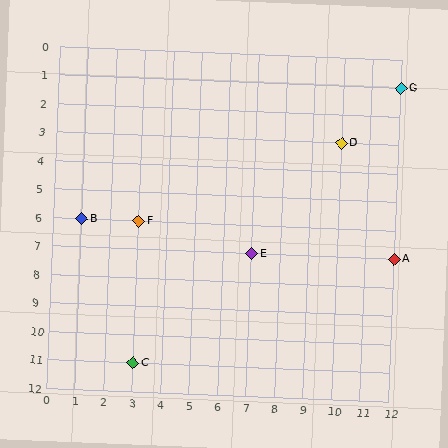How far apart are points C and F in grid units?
Points C and F are 5 rows apart.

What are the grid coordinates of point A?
Point A is at grid coordinates (12, 7).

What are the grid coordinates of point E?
Point E is at grid coordinates (7, 7).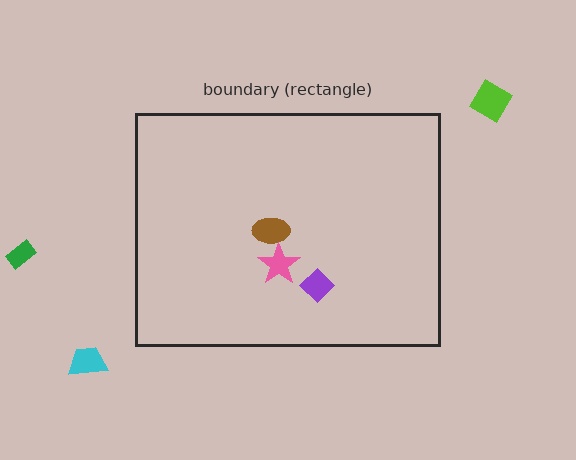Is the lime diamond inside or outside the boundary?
Outside.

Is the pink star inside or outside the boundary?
Inside.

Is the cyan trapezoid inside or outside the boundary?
Outside.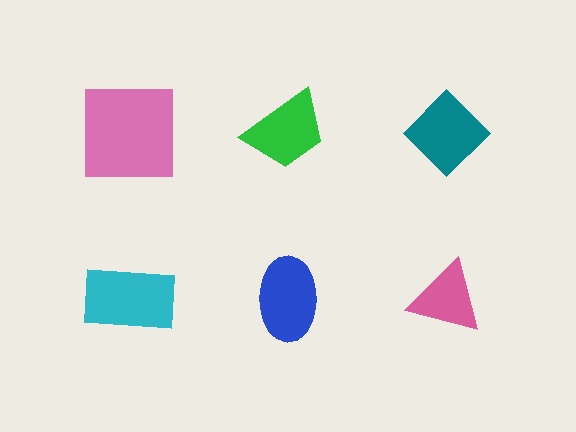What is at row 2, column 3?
A pink triangle.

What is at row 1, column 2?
A green trapezoid.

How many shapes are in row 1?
3 shapes.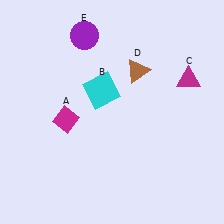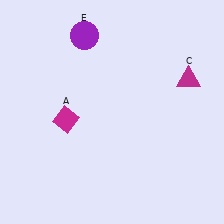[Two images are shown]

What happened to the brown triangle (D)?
The brown triangle (D) was removed in Image 2. It was in the top-right area of Image 1.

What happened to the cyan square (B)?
The cyan square (B) was removed in Image 2. It was in the top-left area of Image 1.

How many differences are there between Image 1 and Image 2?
There are 2 differences between the two images.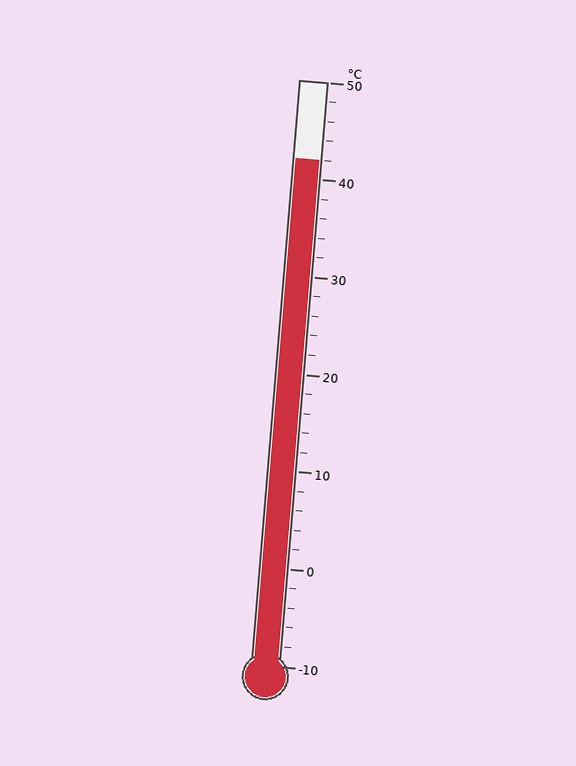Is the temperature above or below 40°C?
The temperature is above 40°C.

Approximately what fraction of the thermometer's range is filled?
The thermometer is filled to approximately 85% of its range.